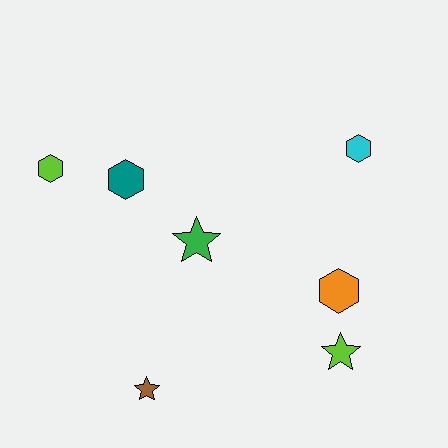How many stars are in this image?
There are 3 stars.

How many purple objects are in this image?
There are no purple objects.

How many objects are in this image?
There are 7 objects.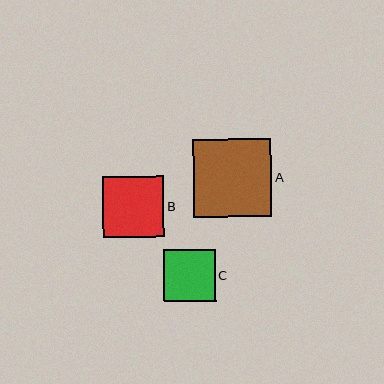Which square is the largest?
Square A is the largest with a size of approximately 79 pixels.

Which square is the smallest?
Square C is the smallest with a size of approximately 52 pixels.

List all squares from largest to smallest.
From largest to smallest: A, B, C.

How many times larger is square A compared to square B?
Square A is approximately 1.3 times the size of square B.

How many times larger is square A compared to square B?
Square A is approximately 1.3 times the size of square B.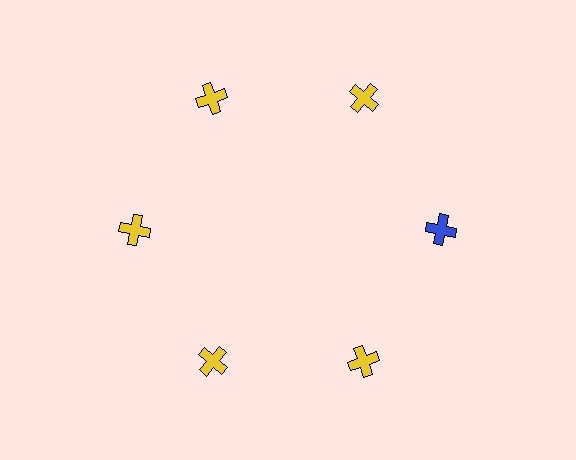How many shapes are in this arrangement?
There are 6 shapes arranged in a ring pattern.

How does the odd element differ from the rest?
It has a different color: blue instead of yellow.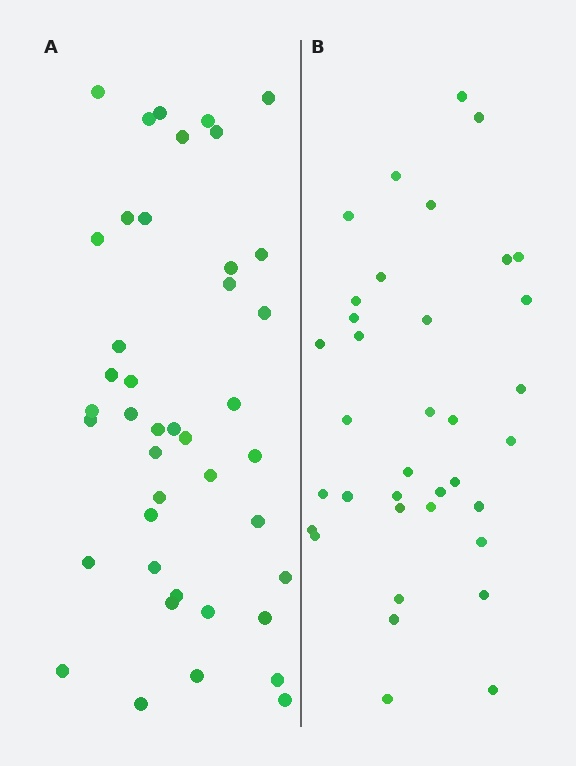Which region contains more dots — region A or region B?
Region A (the left region) has more dots.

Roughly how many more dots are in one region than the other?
Region A has about 6 more dots than region B.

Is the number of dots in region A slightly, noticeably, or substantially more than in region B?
Region A has only slightly more — the two regions are fairly close. The ratio is roughly 1.2 to 1.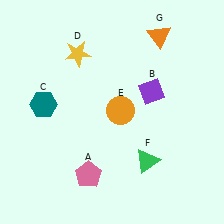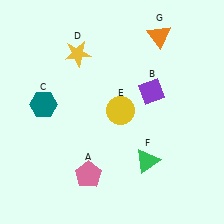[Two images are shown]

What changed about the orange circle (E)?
In Image 1, E is orange. In Image 2, it changed to yellow.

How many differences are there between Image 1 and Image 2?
There is 1 difference between the two images.